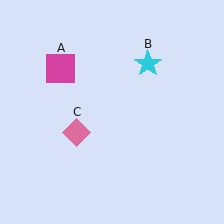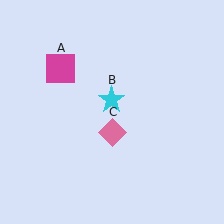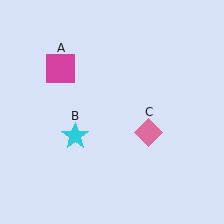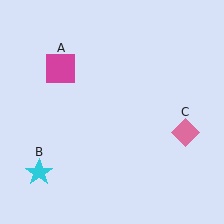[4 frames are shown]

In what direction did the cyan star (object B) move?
The cyan star (object B) moved down and to the left.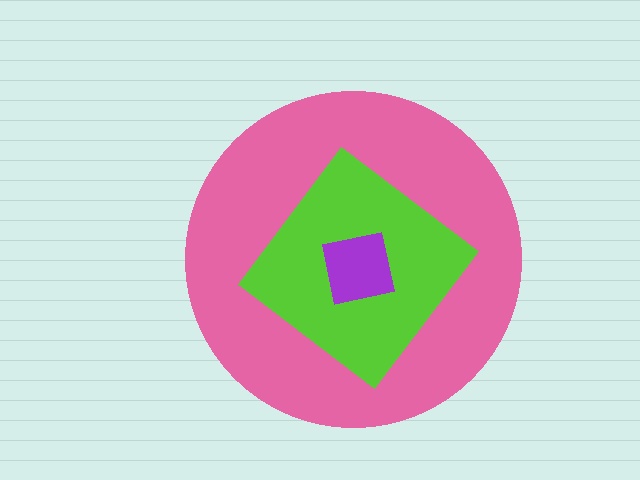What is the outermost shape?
The pink circle.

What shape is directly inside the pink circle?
The lime diamond.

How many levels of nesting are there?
3.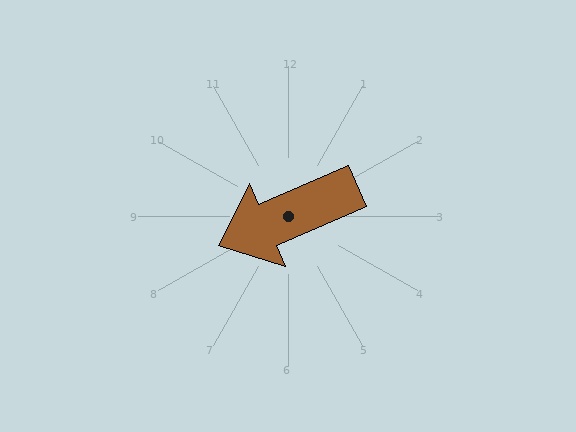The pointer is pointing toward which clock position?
Roughly 8 o'clock.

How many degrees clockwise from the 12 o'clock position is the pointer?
Approximately 247 degrees.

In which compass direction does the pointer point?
Southwest.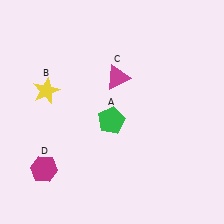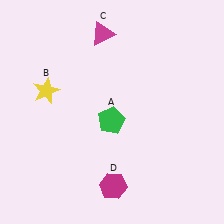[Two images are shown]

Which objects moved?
The objects that moved are: the magenta triangle (C), the magenta hexagon (D).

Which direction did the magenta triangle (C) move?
The magenta triangle (C) moved up.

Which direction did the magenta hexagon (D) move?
The magenta hexagon (D) moved right.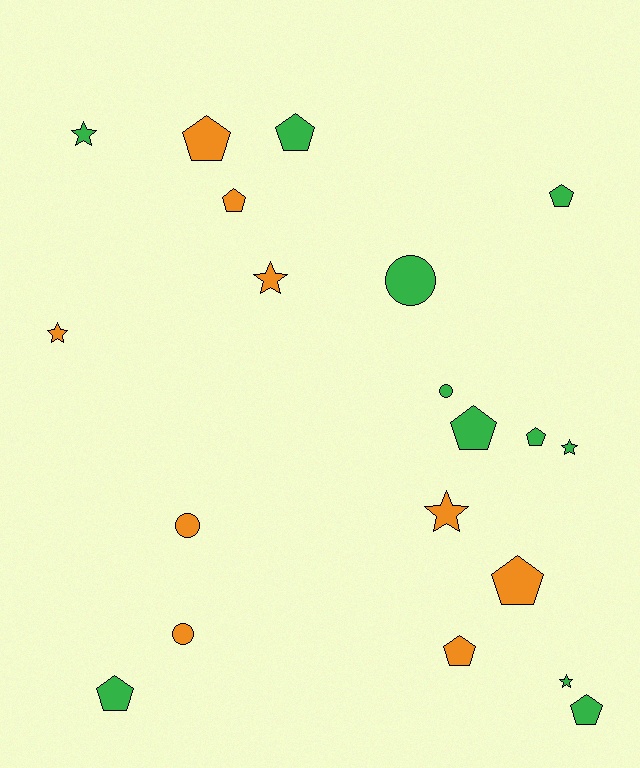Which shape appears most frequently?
Pentagon, with 10 objects.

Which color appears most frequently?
Green, with 11 objects.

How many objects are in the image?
There are 20 objects.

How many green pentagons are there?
There are 6 green pentagons.